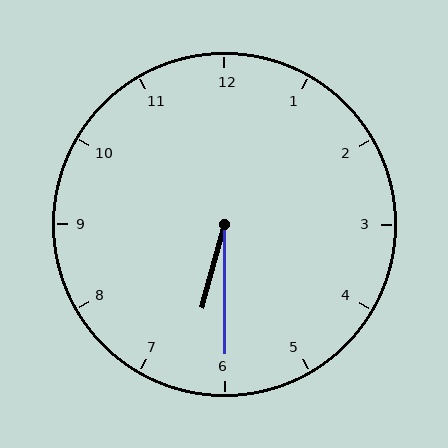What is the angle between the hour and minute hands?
Approximately 15 degrees.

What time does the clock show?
6:30.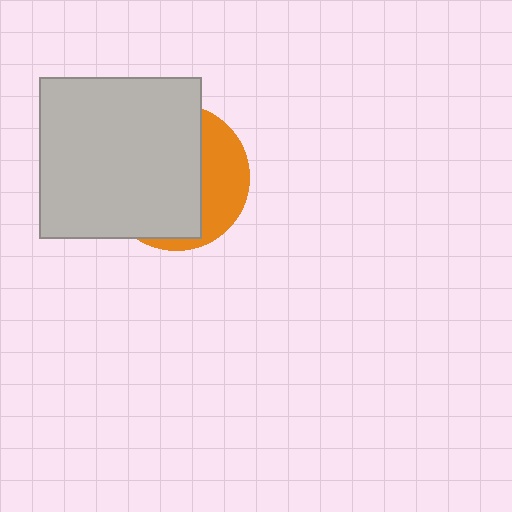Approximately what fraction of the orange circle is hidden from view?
Roughly 68% of the orange circle is hidden behind the light gray square.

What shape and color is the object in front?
The object in front is a light gray square.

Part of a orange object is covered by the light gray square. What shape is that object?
It is a circle.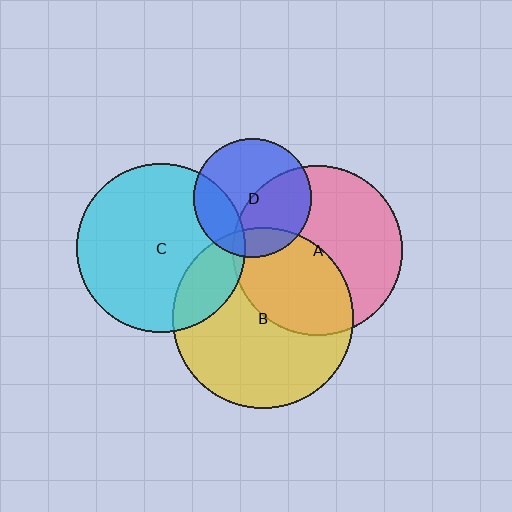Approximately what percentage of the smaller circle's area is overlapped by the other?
Approximately 45%.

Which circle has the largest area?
Circle B (yellow).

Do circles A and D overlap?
Yes.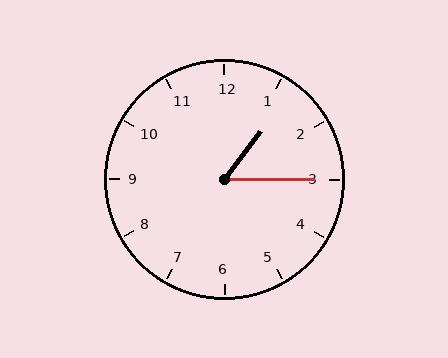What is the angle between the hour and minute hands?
Approximately 52 degrees.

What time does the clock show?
1:15.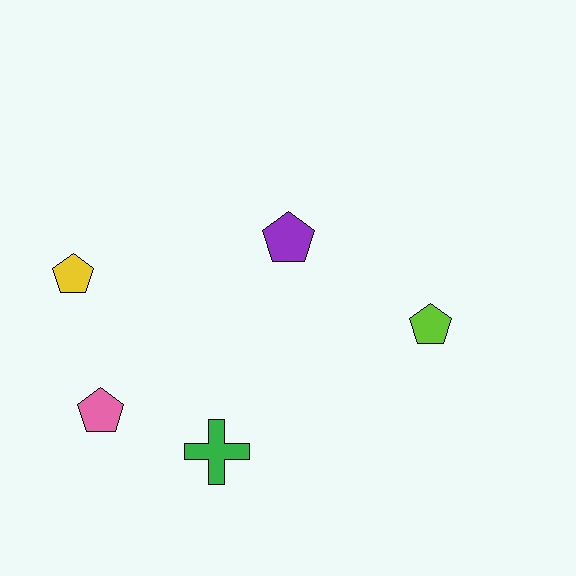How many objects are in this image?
There are 5 objects.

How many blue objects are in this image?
There are no blue objects.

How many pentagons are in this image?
There are 4 pentagons.